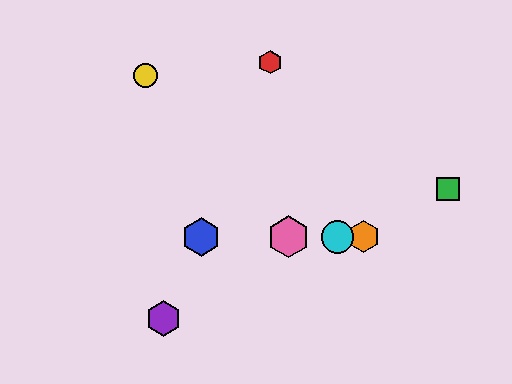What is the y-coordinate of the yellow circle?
The yellow circle is at y≈75.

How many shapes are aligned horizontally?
4 shapes (the blue hexagon, the orange hexagon, the cyan circle, the pink hexagon) are aligned horizontally.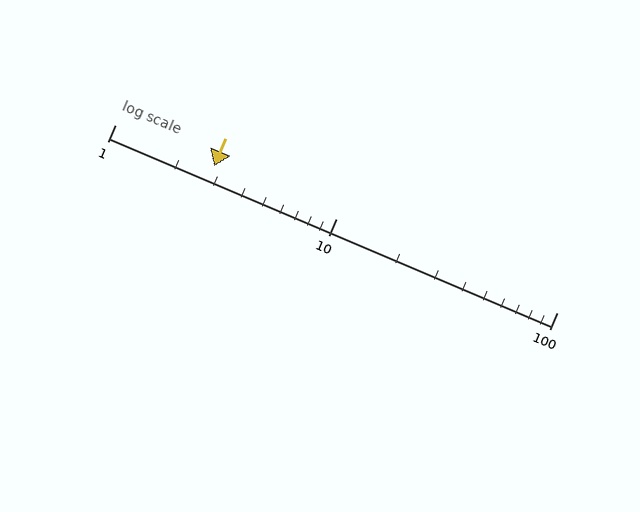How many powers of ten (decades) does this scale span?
The scale spans 2 decades, from 1 to 100.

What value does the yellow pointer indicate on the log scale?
The pointer indicates approximately 2.8.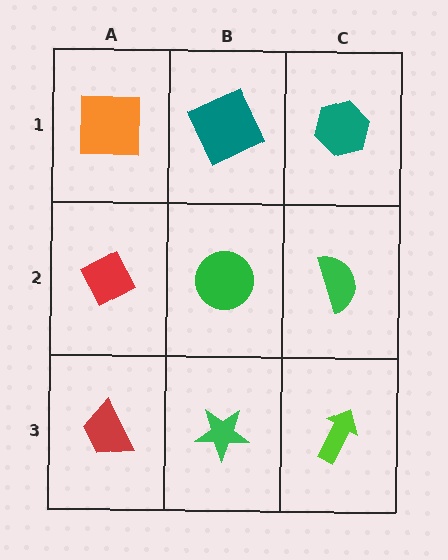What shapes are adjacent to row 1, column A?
A red diamond (row 2, column A), a teal square (row 1, column B).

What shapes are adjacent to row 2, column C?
A teal hexagon (row 1, column C), a lime arrow (row 3, column C), a green circle (row 2, column B).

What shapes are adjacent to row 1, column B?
A green circle (row 2, column B), an orange square (row 1, column A), a teal hexagon (row 1, column C).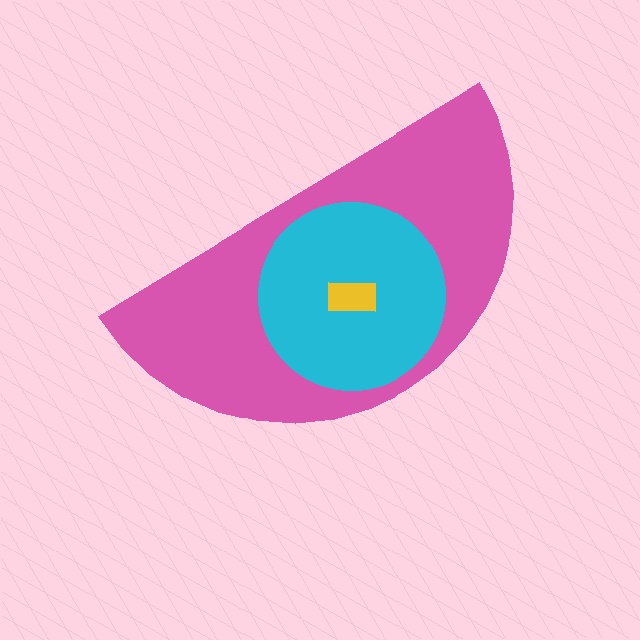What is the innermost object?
The yellow rectangle.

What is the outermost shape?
The pink semicircle.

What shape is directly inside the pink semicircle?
The cyan circle.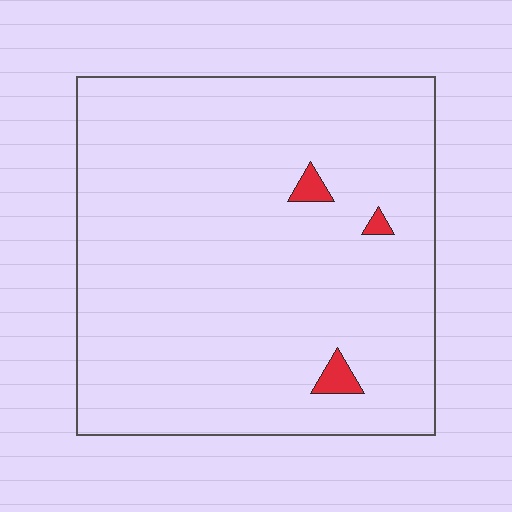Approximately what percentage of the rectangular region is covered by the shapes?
Approximately 0%.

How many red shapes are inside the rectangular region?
3.